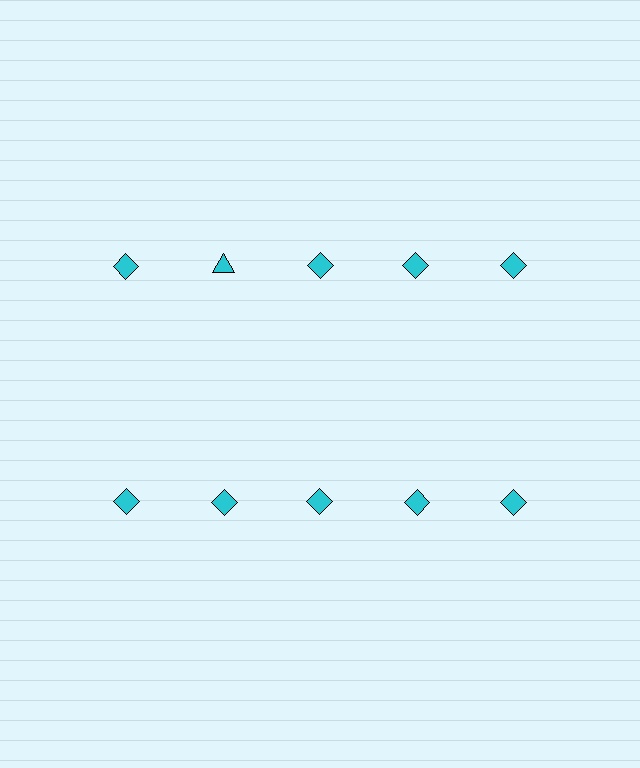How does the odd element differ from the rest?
It has a different shape: triangle instead of diamond.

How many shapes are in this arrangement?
There are 10 shapes arranged in a grid pattern.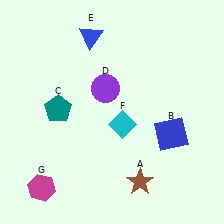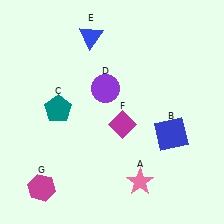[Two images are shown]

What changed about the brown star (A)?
In Image 1, A is brown. In Image 2, it changed to pink.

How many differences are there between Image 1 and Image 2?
There are 2 differences between the two images.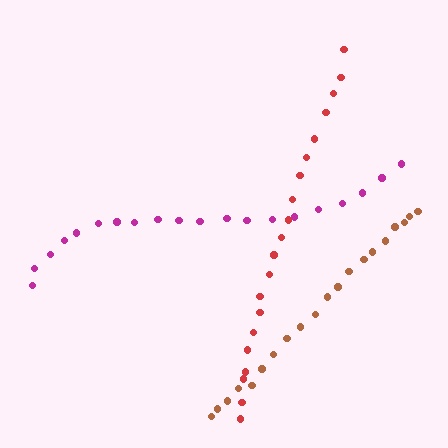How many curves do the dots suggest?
There are 3 distinct paths.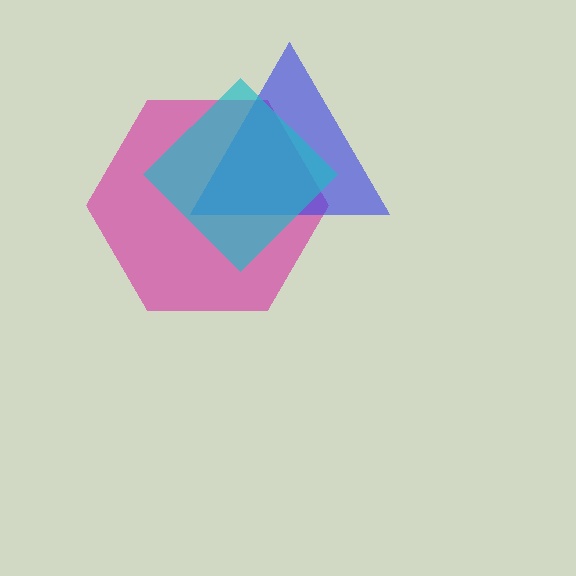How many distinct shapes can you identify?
There are 3 distinct shapes: a magenta hexagon, a blue triangle, a cyan diamond.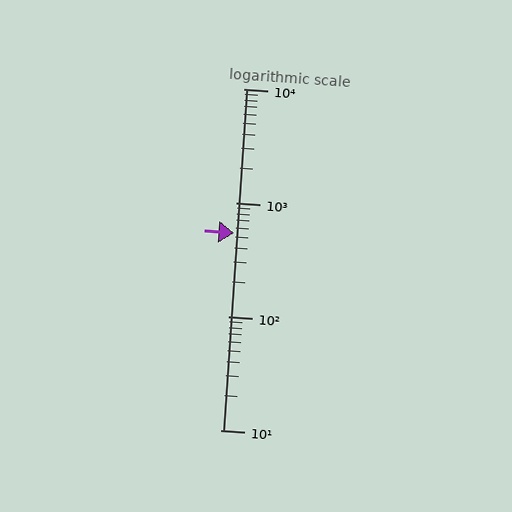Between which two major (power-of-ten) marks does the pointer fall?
The pointer is between 100 and 1000.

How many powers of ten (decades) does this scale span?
The scale spans 3 decades, from 10 to 10000.